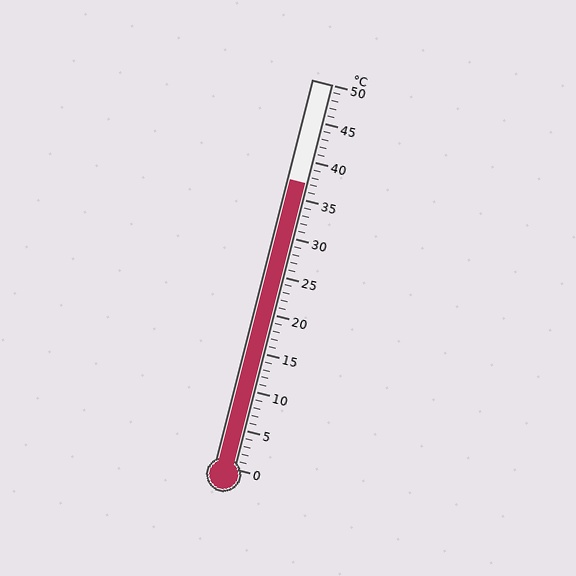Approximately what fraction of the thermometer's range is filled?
The thermometer is filled to approximately 75% of its range.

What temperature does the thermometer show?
The thermometer shows approximately 37°C.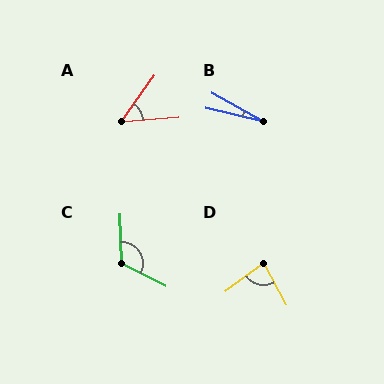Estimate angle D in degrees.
Approximately 82 degrees.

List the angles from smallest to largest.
B (15°), A (50°), D (82°), C (118°).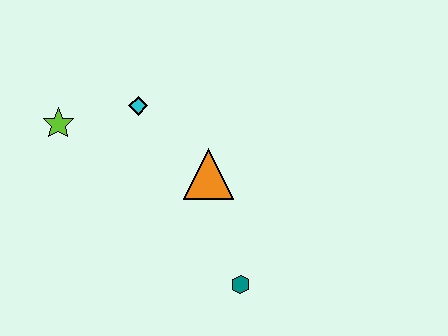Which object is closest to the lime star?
The cyan diamond is closest to the lime star.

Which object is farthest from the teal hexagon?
The lime star is farthest from the teal hexagon.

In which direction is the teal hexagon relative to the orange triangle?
The teal hexagon is below the orange triangle.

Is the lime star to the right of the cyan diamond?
No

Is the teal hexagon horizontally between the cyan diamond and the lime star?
No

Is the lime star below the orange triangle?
No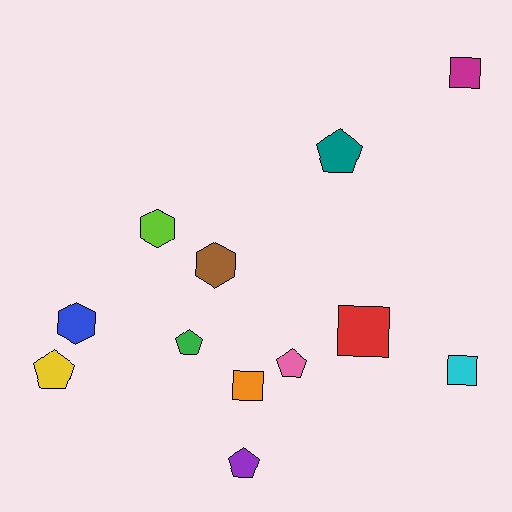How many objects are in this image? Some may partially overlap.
There are 12 objects.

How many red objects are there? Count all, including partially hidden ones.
There is 1 red object.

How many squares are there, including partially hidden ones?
There are 4 squares.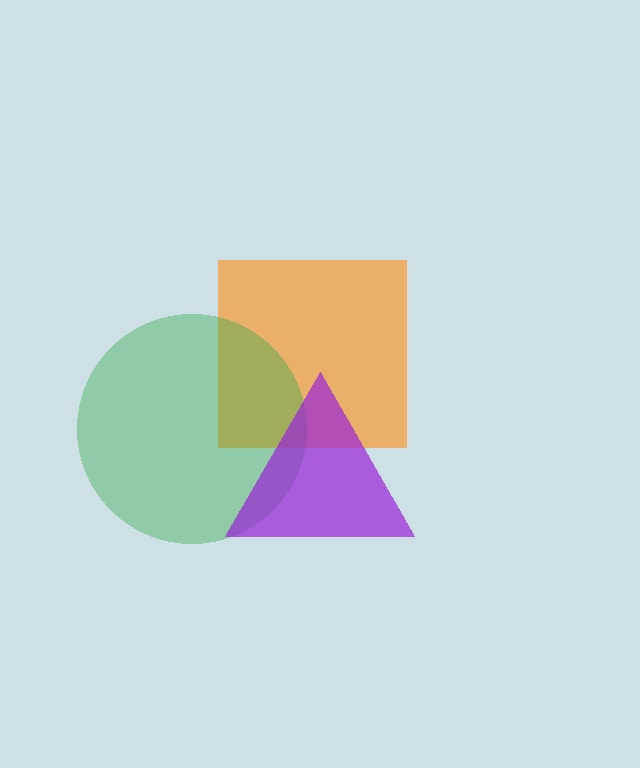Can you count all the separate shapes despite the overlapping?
Yes, there are 3 separate shapes.